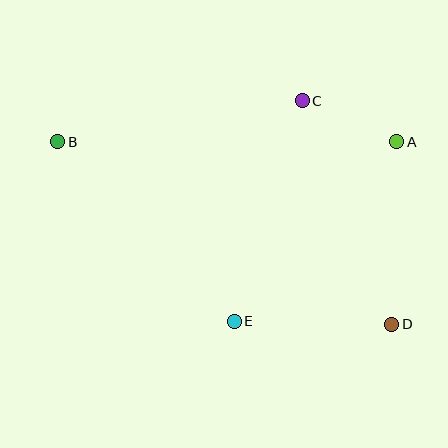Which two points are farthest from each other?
Points B and D are farthest from each other.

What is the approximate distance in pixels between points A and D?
The distance between A and D is approximately 182 pixels.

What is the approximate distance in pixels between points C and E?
The distance between C and E is approximately 231 pixels.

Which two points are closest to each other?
Points A and C are closest to each other.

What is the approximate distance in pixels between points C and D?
The distance between C and D is approximately 241 pixels.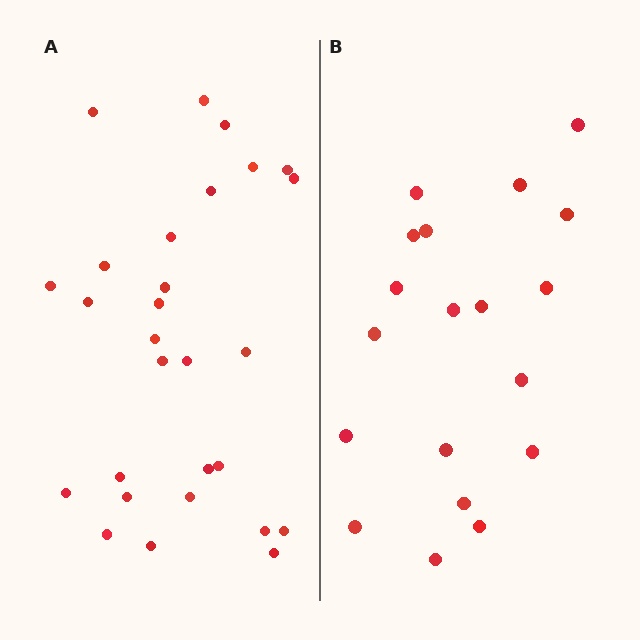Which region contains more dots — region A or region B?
Region A (the left region) has more dots.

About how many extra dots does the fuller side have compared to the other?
Region A has roughly 8 or so more dots than region B.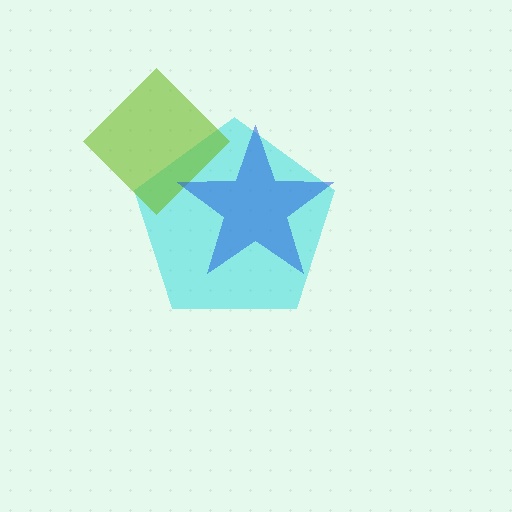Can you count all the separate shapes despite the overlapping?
Yes, there are 3 separate shapes.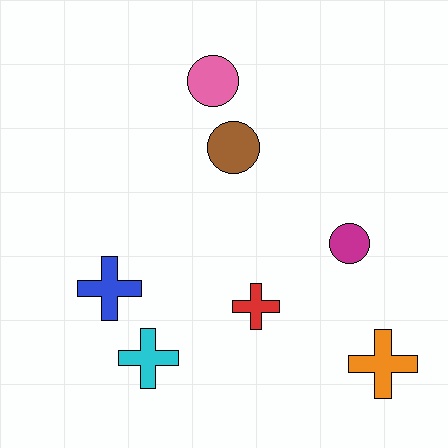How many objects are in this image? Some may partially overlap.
There are 7 objects.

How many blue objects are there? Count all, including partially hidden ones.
There is 1 blue object.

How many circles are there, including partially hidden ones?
There are 3 circles.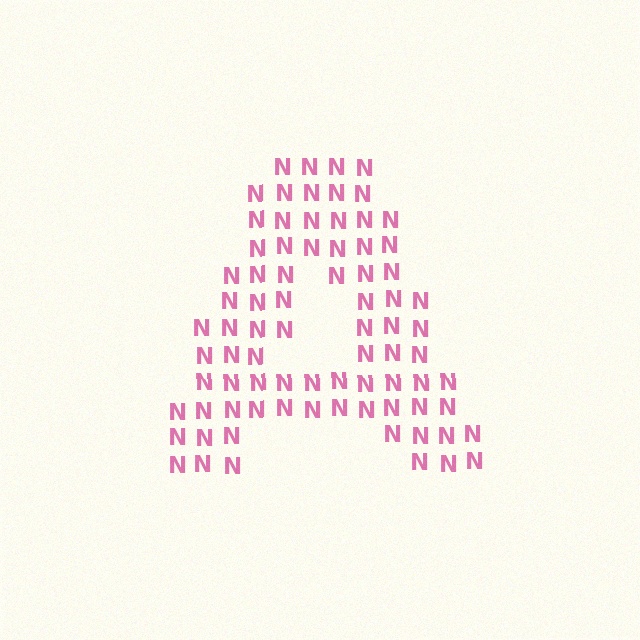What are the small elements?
The small elements are letter N's.